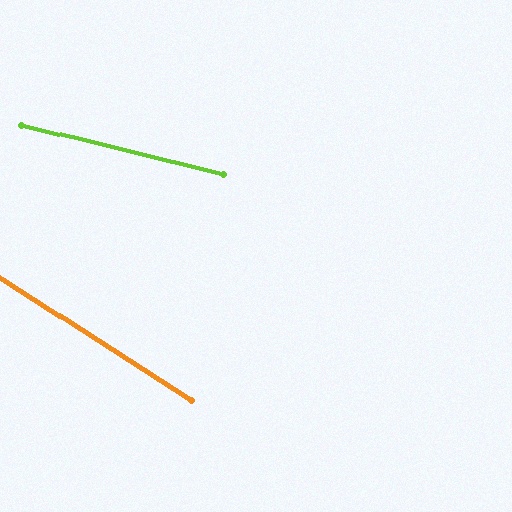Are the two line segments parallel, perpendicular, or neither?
Neither parallel nor perpendicular — they differ by about 19°.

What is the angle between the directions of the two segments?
Approximately 19 degrees.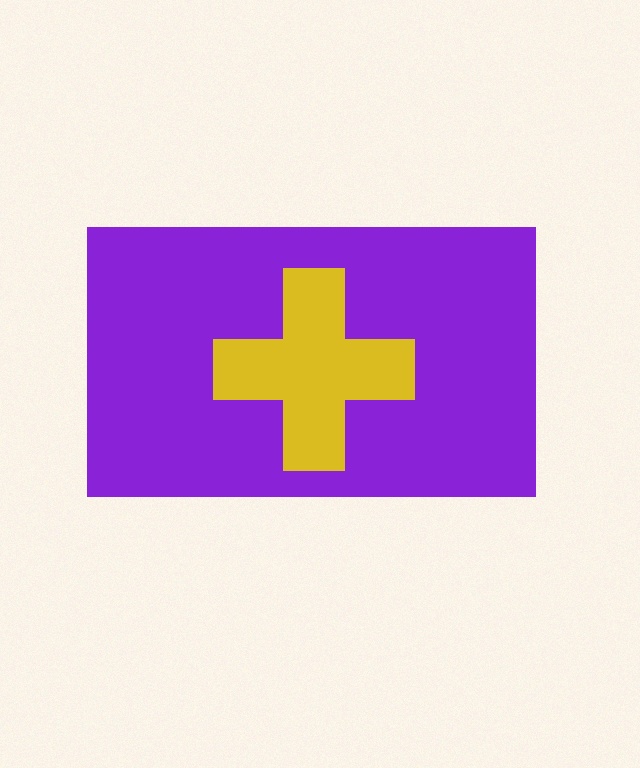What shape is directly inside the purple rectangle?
The yellow cross.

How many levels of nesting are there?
2.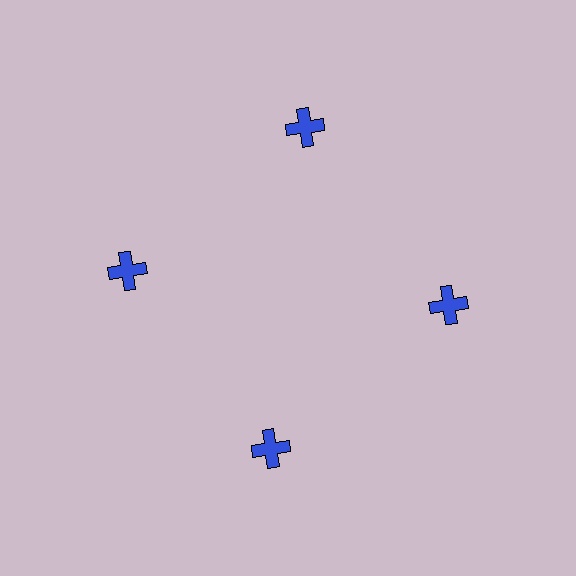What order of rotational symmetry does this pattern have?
This pattern has 4-fold rotational symmetry.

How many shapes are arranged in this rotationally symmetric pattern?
There are 4 shapes, arranged in 4 groups of 1.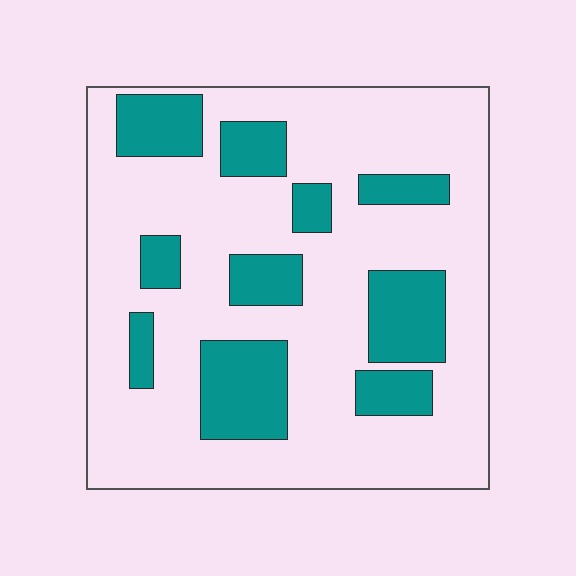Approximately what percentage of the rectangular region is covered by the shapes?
Approximately 25%.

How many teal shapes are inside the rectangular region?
10.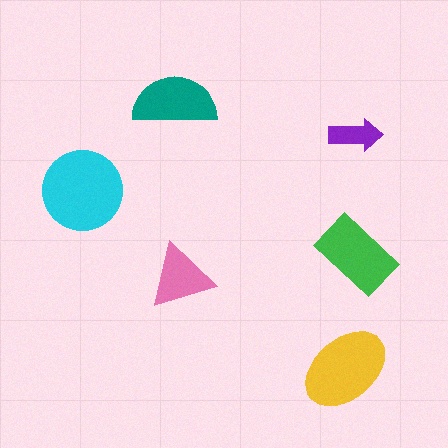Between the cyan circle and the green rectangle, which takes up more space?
The cyan circle.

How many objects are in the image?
There are 6 objects in the image.